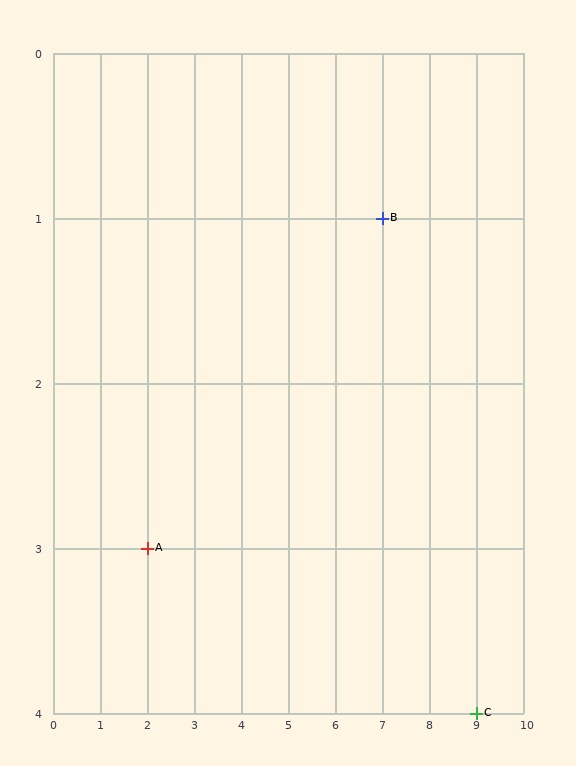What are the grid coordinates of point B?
Point B is at grid coordinates (7, 1).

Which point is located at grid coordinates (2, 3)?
Point A is at (2, 3).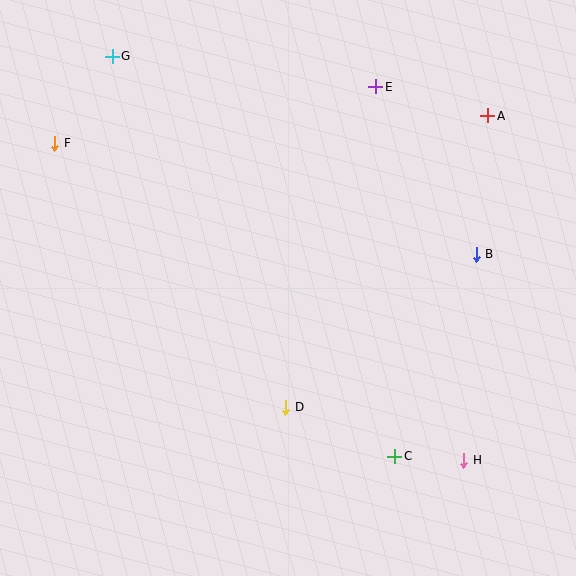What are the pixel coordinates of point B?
Point B is at (476, 254).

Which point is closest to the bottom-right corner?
Point H is closest to the bottom-right corner.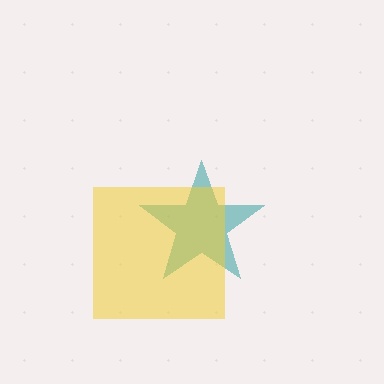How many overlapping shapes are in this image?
There are 2 overlapping shapes in the image.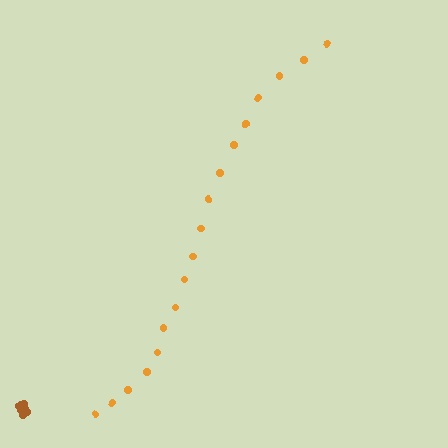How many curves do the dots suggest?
There are 2 distinct paths.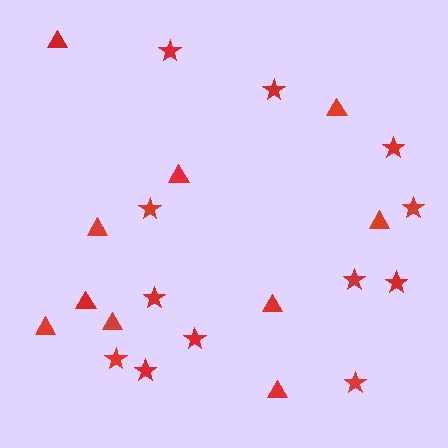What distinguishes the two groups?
There are 2 groups: one group of stars (12) and one group of triangles (10).